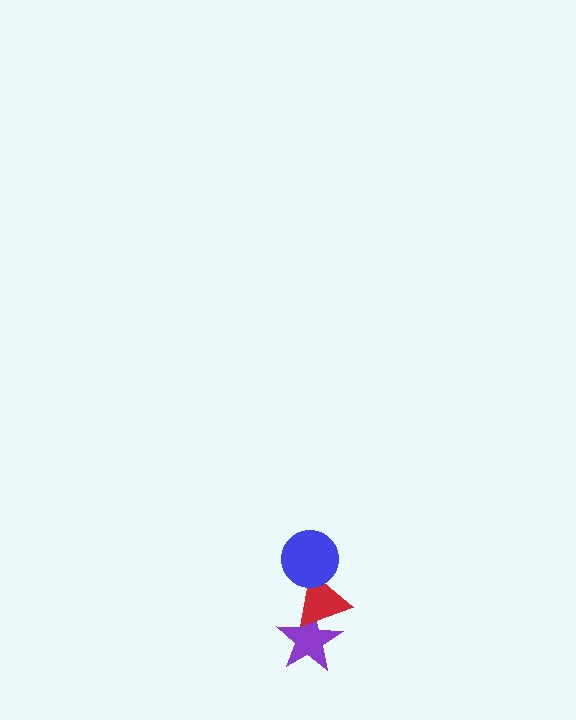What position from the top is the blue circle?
The blue circle is 1st from the top.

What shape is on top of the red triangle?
The blue circle is on top of the red triangle.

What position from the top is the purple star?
The purple star is 3rd from the top.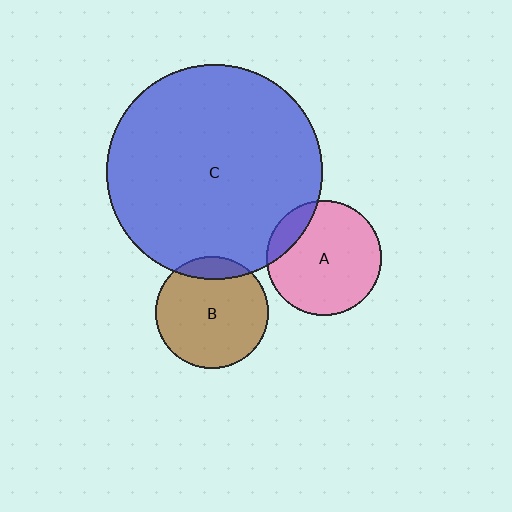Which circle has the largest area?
Circle C (blue).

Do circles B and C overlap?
Yes.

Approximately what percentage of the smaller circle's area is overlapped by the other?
Approximately 15%.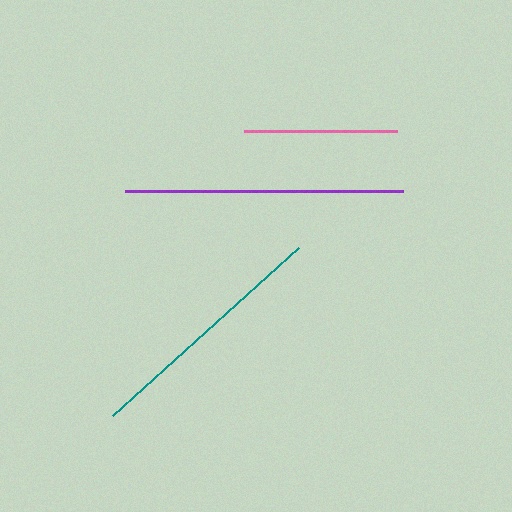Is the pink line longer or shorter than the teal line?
The teal line is longer than the pink line.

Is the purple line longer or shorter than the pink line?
The purple line is longer than the pink line.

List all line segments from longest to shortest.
From longest to shortest: purple, teal, pink.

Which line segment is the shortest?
The pink line is the shortest at approximately 153 pixels.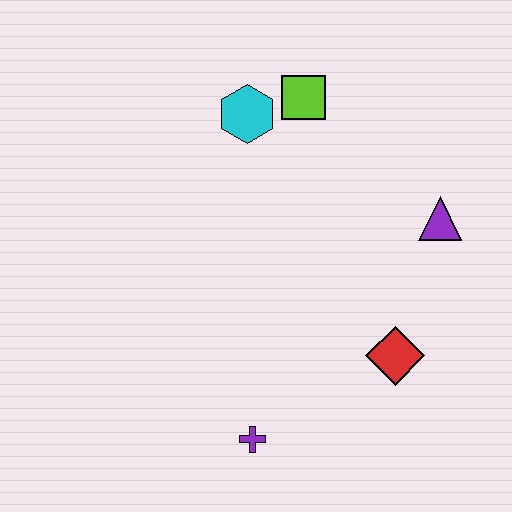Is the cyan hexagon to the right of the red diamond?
No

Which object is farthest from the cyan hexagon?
The purple cross is farthest from the cyan hexagon.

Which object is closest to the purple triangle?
The red diamond is closest to the purple triangle.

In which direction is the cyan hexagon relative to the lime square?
The cyan hexagon is to the left of the lime square.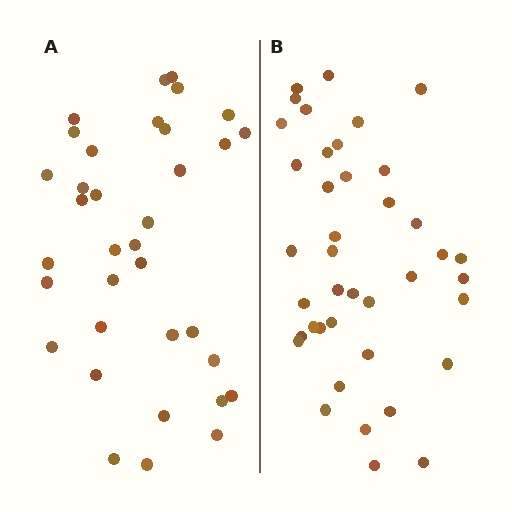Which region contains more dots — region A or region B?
Region B (the right region) has more dots.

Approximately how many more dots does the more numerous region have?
Region B has about 5 more dots than region A.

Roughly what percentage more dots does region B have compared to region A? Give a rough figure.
About 15% more.